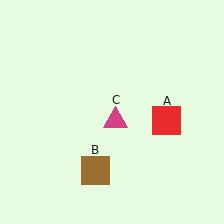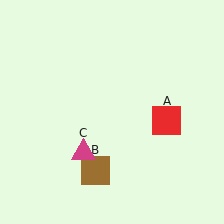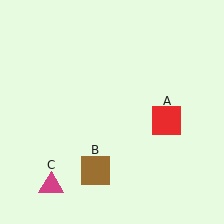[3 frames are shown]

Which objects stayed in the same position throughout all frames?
Red square (object A) and brown square (object B) remained stationary.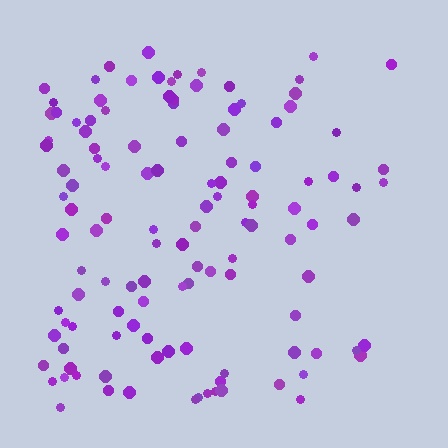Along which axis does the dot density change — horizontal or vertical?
Horizontal.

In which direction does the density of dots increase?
From right to left, with the left side densest.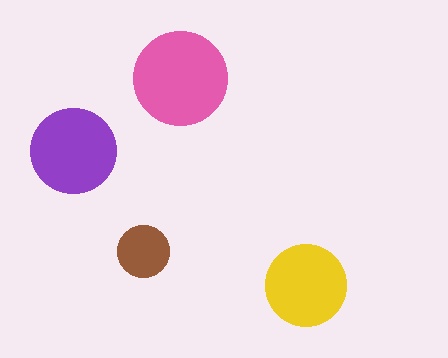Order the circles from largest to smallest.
the pink one, the purple one, the yellow one, the brown one.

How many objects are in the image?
There are 4 objects in the image.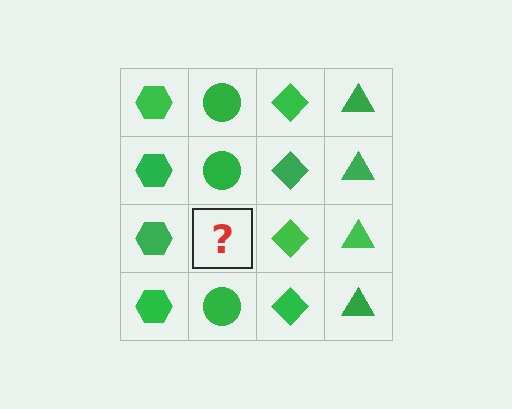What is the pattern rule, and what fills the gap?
The rule is that each column has a consistent shape. The gap should be filled with a green circle.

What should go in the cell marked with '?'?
The missing cell should contain a green circle.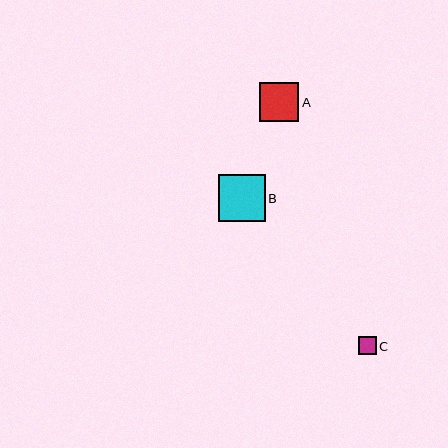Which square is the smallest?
Square C is the smallest with a size of approximately 18 pixels.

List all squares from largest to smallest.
From largest to smallest: B, A, C.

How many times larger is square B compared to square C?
Square B is approximately 2.6 times the size of square C.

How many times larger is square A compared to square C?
Square A is approximately 2.2 times the size of square C.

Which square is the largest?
Square B is the largest with a size of approximately 47 pixels.